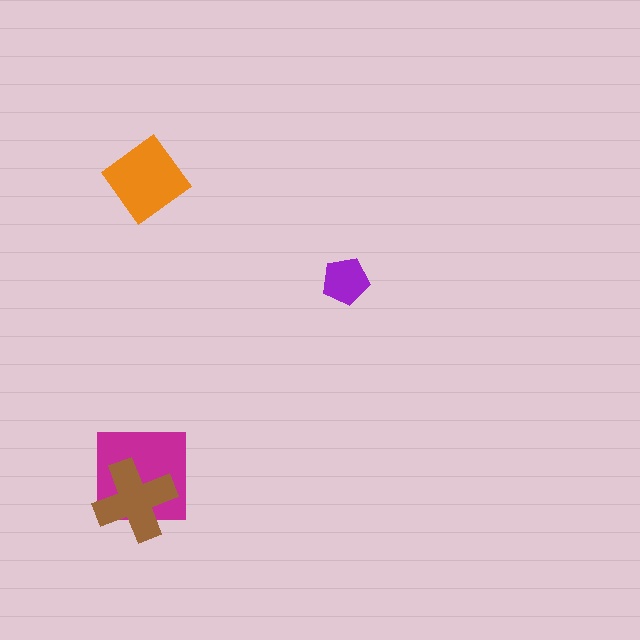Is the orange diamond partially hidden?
No, no other shape covers it.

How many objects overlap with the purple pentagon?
0 objects overlap with the purple pentagon.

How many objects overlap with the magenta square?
1 object overlaps with the magenta square.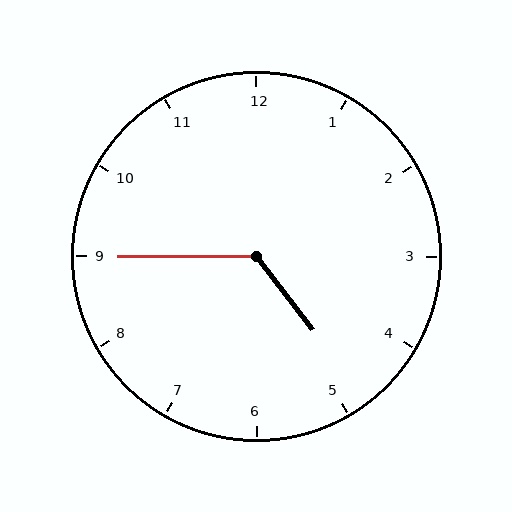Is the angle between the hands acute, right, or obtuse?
It is obtuse.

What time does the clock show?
4:45.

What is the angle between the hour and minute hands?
Approximately 128 degrees.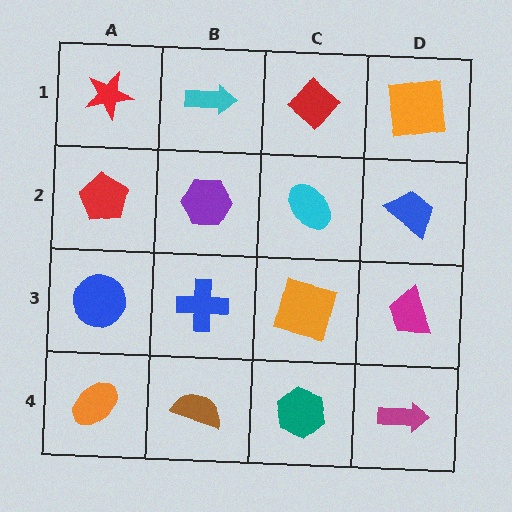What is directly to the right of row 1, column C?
An orange square.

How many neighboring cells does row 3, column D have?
3.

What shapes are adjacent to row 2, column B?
A cyan arrow (row 1, column B), a blue cross (row 3, column B), a red pentagon (row 2, column A), a cyan ellipse (row 2, column C).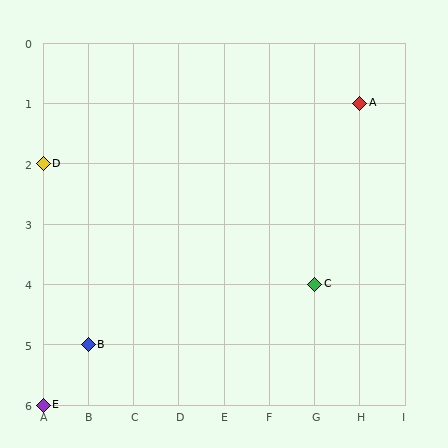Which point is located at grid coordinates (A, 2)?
Point D is at (A, 2).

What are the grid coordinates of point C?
Point C is at grid coordinates (G, 4).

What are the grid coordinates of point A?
Point A is at grid coordinates (H, 1).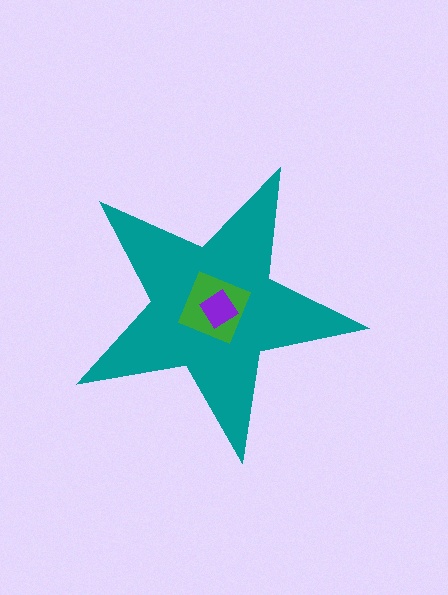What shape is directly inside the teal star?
The green diamond.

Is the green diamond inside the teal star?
Yes.